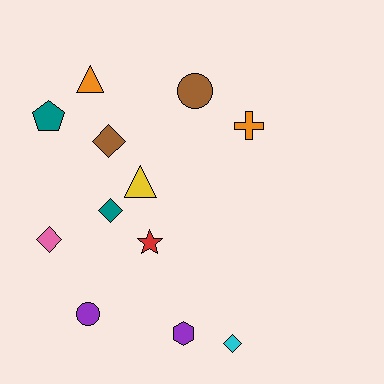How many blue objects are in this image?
There are no blue objects.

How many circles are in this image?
There are 2 circles.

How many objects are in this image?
There are 12 objects.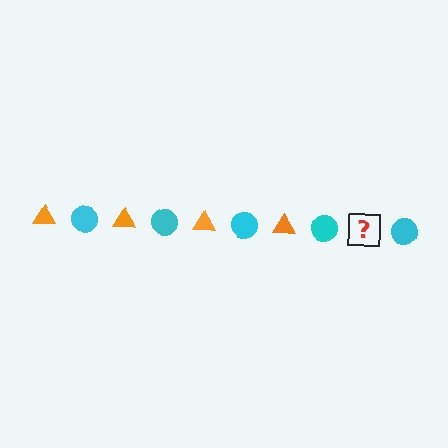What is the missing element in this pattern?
The missing element is an orange triangle.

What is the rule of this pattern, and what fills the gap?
The rule is that the pattern alternates between orange triangle and cyan circle. The gap should be filled with an orange triangle.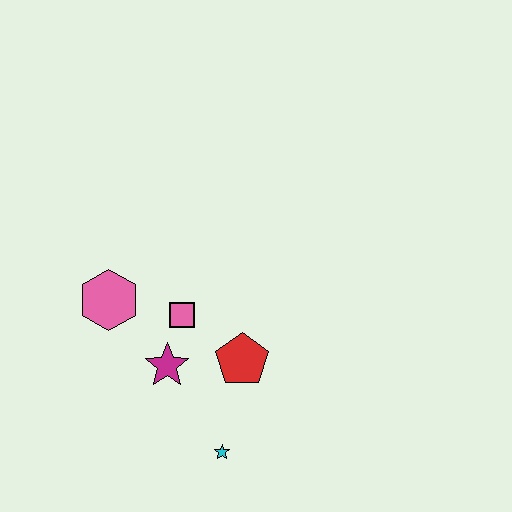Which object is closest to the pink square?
The magenta star is closest to the pink square.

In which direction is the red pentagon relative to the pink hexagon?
The red pentagon is to the right of the pink hexagon.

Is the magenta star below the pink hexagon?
Yes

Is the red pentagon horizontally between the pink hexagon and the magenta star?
No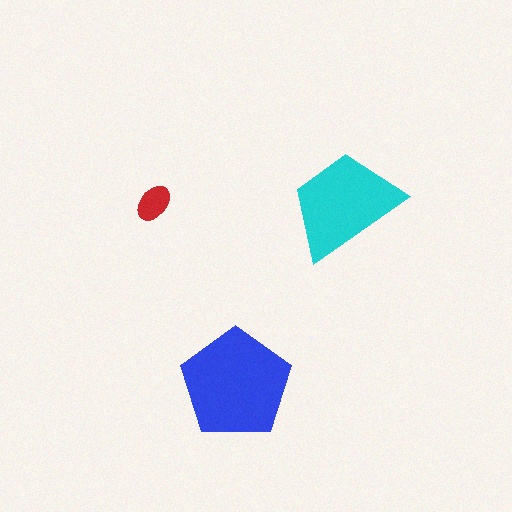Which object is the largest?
The blue pentagon.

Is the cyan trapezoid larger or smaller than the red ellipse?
Larger.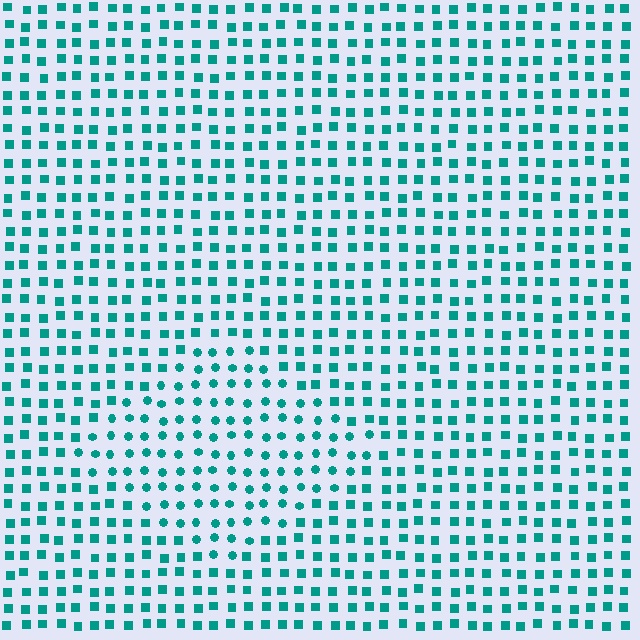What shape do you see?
I see a diamond.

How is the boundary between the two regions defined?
The boundary is defined by a change in element shape: circles inside vs. squares outside. All elements share the same color and spacing.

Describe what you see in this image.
The image is filled with small teal elements arranged in a uniform grid. A diamond-shaped region contains circles, while the surrounding area contains squares. The boundary is defined purely by the change in element shape.